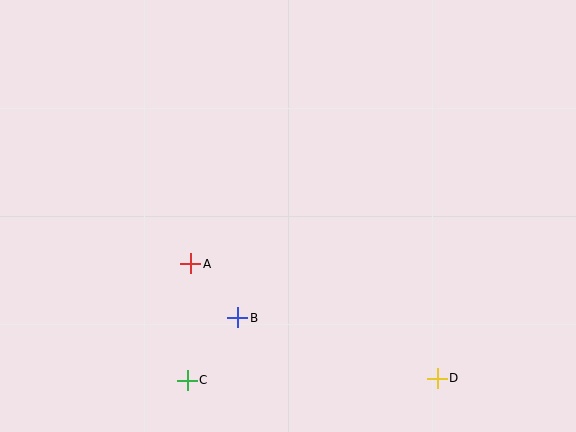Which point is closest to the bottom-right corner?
Point D is closest to the bottom-right corner.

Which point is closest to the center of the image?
Point A at (191, 264) is closest to the center.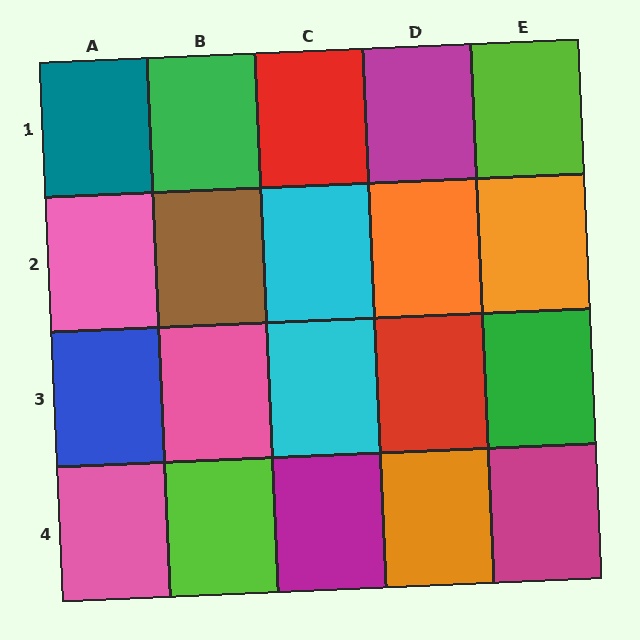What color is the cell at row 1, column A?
Teal.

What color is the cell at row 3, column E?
Green.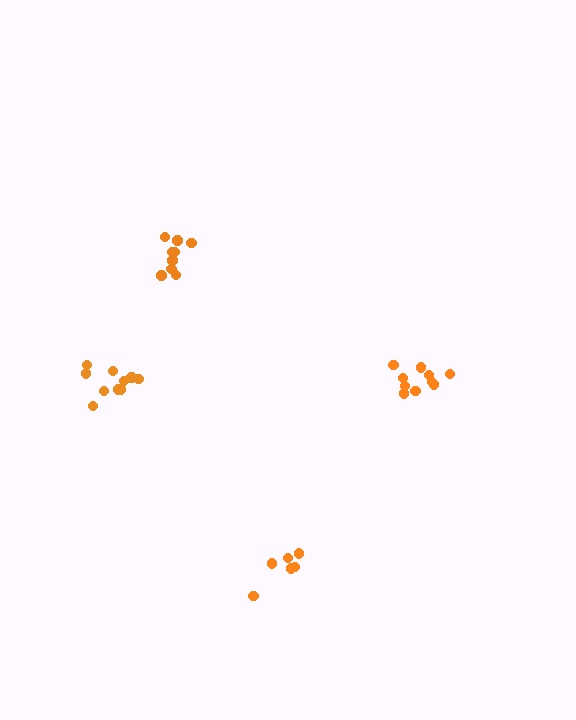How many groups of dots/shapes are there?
There are 4 groups.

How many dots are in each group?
Group 1: 9 dots, Group 2: 6 dots, Group 3: 11 dots, Group 4: 10 dots (36 total).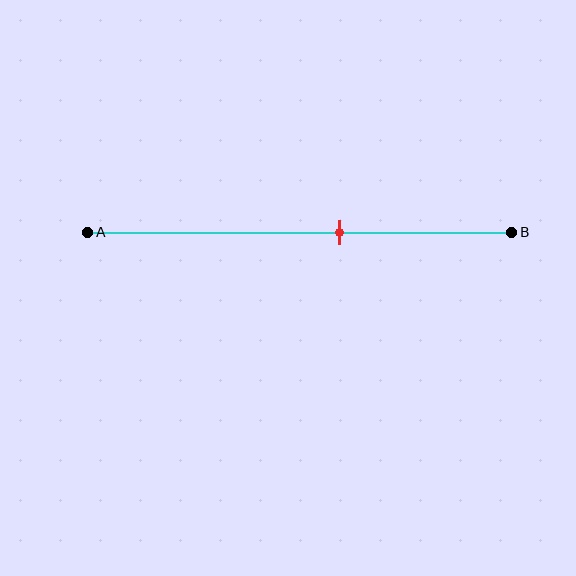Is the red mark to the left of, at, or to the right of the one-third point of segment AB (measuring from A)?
The red mark is to the right of the one-third point of segment AB.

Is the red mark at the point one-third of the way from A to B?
No, the mark is at about 60% from A, not at the 33% one-third point.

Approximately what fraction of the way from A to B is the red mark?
The red mark is approximately 60% of the way from A to B.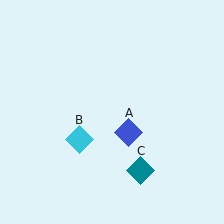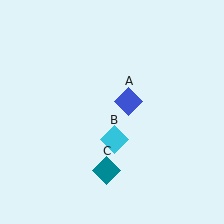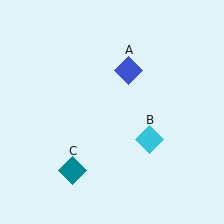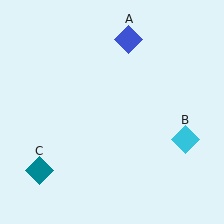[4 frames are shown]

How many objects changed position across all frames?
3 objects changed position: blue diamond (object A), cyan diamond (object B), teal diamond (object C).